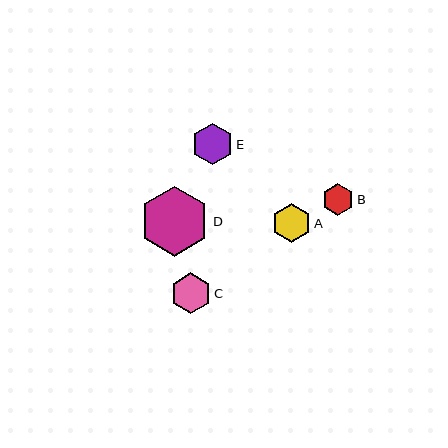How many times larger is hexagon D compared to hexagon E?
Hexagon D is approximately 1.7 times the size of hexagon E.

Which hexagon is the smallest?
Hexagon B is the smallest with a size of approximately 32 pixels.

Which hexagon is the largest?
Hexagon D is the largest with a size of approximately 70 pixels.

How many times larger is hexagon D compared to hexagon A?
Hexagon D is approximately 1.8 times the size of hexagon A.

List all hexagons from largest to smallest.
From largest to smallest: D, E, C, A, B.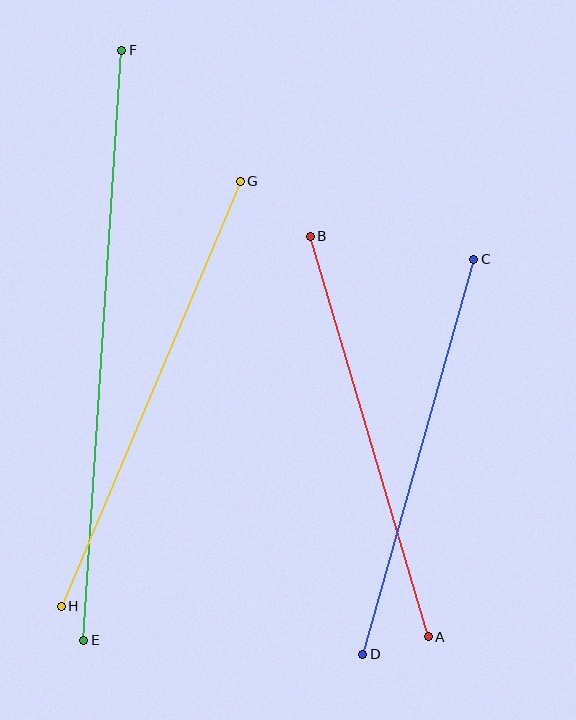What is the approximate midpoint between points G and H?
The midpoint is at approximately (151, 394) pixels.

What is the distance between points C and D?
The distance is approximately 410 pixels.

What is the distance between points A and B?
The distance is approximately 417 pixels.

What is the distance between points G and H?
The distance is approximately 461 pixels.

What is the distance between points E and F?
The distance is approximately 591 pixels.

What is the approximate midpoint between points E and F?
The midpoint is at approximately (103, 345) pixels.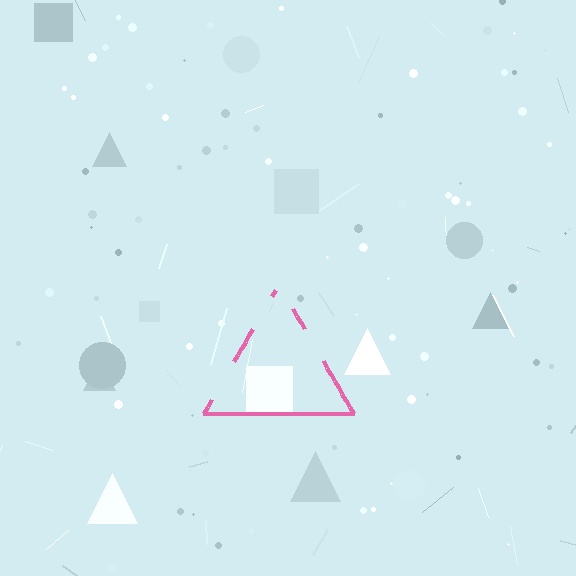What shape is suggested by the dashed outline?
The dashed outline suggests a triangle.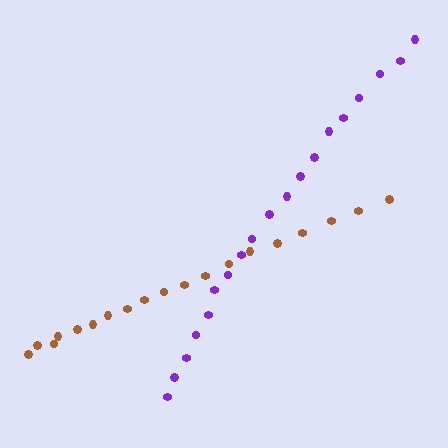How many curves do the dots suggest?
There are 2 distinct paths.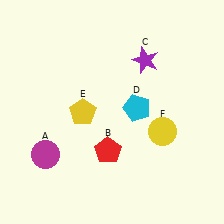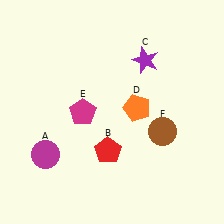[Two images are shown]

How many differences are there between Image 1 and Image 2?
There are 3 differences between the two images.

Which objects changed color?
D changed from cyan to orange. E changed from yellow to magenta. F changed from yellow to brown.